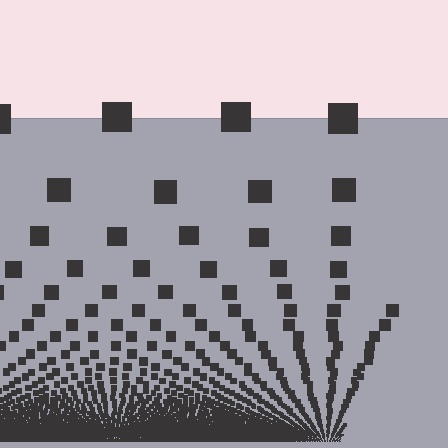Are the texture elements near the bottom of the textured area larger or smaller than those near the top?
Smaller. The gradient is inverted — elements near the bottom are smaller and denser.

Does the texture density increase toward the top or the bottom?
Density increases toward the bottom.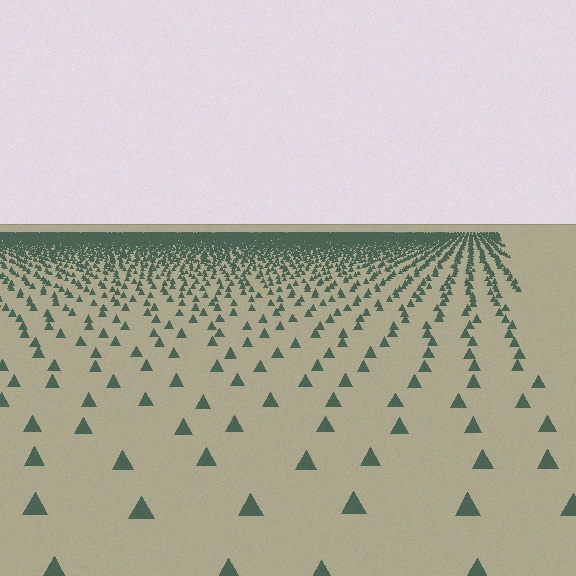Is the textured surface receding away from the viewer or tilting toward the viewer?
The surface is receding away from the viewer. Texture elements get smaller and denser toward the top.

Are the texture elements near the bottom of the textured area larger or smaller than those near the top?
Larger. Near the bottom, elements are closer to the viewer and appear at a bigger on-screen size.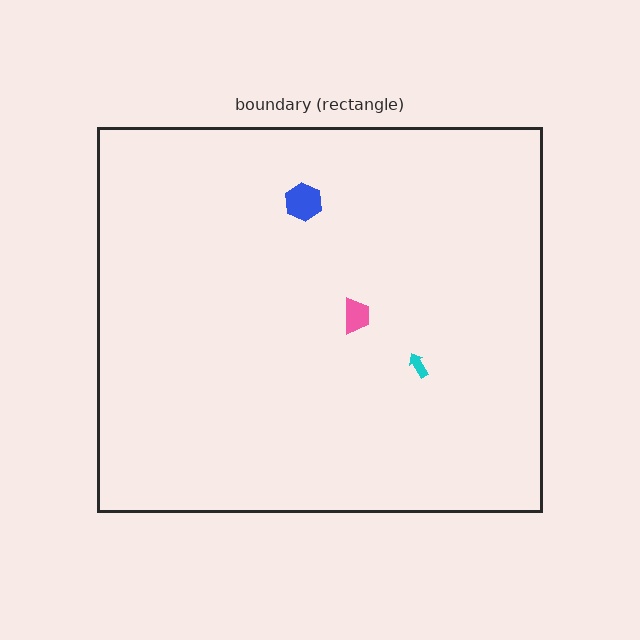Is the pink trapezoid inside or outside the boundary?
Inside.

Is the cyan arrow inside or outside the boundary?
Inside.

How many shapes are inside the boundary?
3 inside, 0 outside.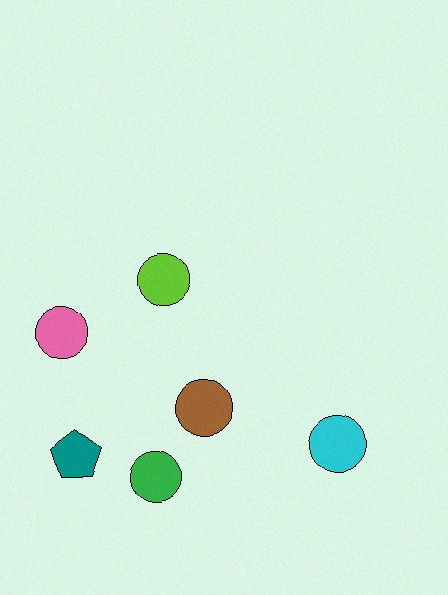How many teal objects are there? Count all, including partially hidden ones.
There is 1 teal object.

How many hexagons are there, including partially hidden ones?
There are no hexagons.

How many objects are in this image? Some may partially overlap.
There are 6 objects.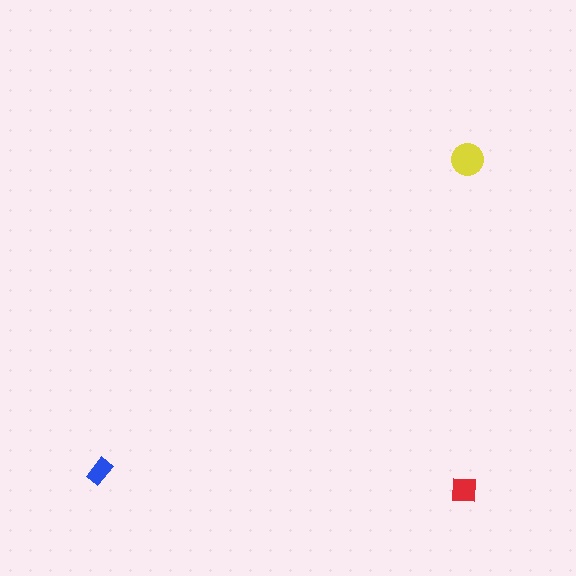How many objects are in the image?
There are 3 objects in the image.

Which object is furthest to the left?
The blue rectangle is leftmost.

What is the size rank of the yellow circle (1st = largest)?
1st.